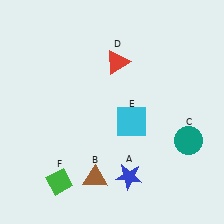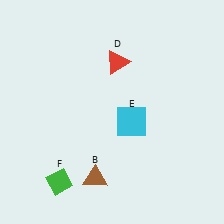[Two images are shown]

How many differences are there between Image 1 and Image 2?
There are 2 differences between the two images.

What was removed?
The teal circle (C), the blue star (A) were removed in Image 2.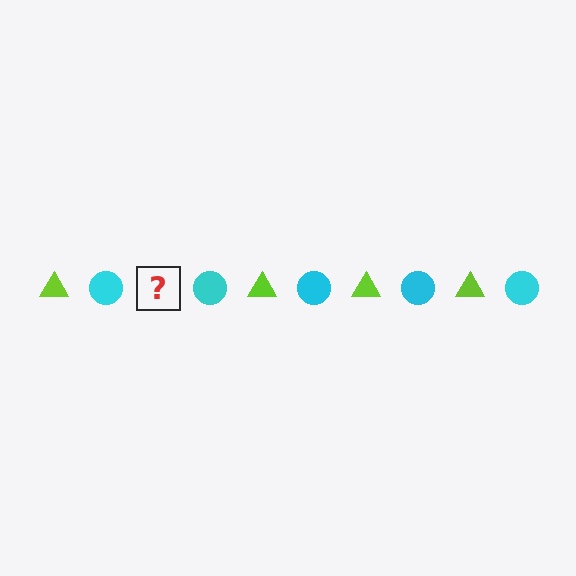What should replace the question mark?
The question mark should be replaced with a lime triangle.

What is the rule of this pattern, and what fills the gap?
The rule is that the pattern alternates between lime triangle and cyan circle. The gap should be filled with a lime triangle.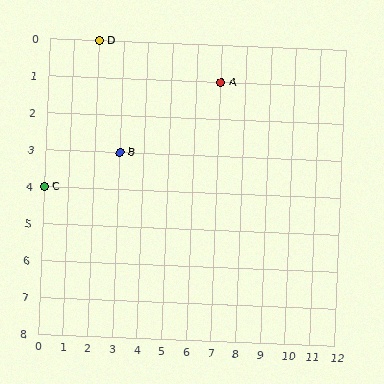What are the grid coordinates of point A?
Point A is at grid coordinates (7, 1).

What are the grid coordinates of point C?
Point C is at grid coordinates (0, 4).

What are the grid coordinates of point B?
Point B is at grid coordinates (3, 3).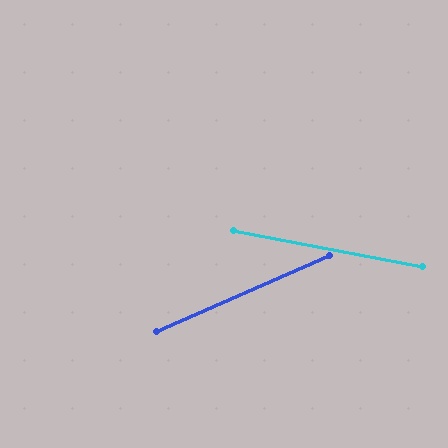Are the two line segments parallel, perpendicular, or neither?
Neither parallel nor perpendicular — they differ by about 34°.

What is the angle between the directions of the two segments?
Approximately 34 degrees.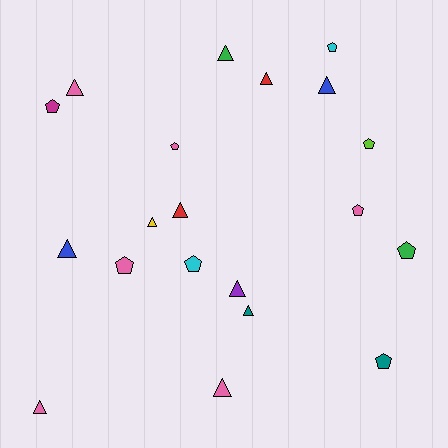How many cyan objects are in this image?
There are 2 cyan objects.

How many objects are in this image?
There are 20 objects.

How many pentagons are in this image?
There are 9 pentagons.